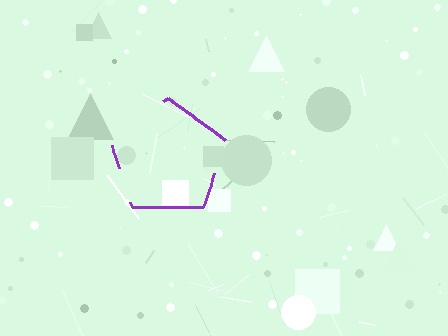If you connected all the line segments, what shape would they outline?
They would outline a pentagon.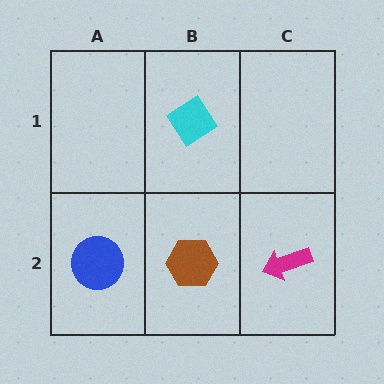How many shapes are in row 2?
3 shapes.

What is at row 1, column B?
A cyan diamond.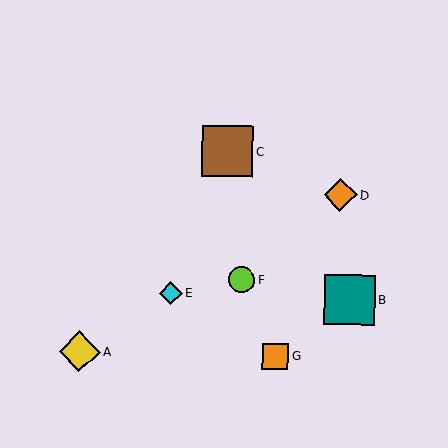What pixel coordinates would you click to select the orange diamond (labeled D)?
Click at (340, 195) to select the orange diamond D.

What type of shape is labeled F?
Shape F is a lime circle.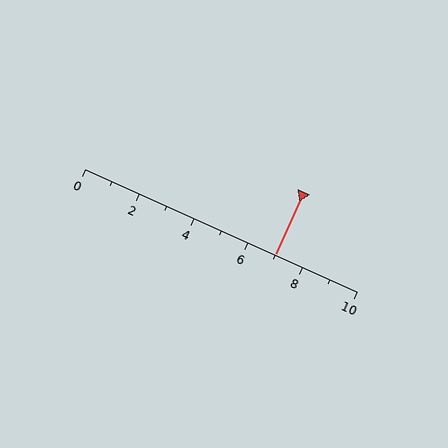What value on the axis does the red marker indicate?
The marker indicates approximately 7.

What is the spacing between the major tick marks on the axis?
The major ticks are spaced 2 apart.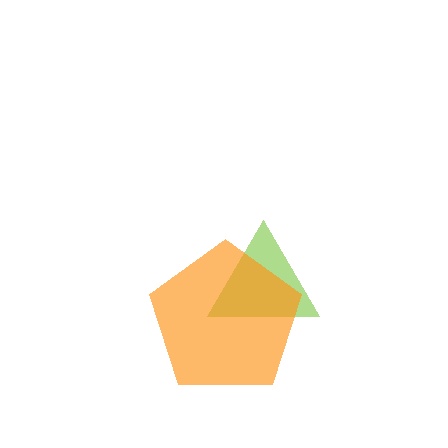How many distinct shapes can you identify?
There are 2 distinct shapes: a lime triangle, an orange pentagon.